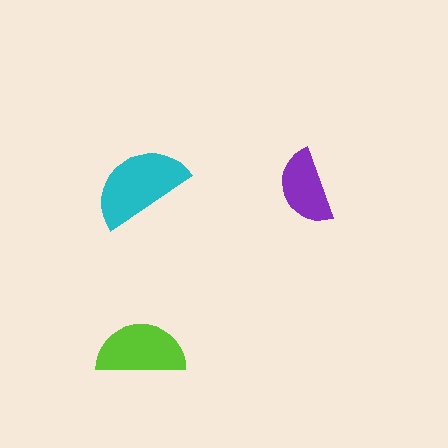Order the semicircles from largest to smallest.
the cyan one, the lime one, the purple one.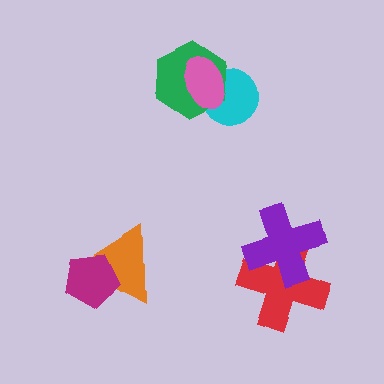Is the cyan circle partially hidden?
Yes, it is partially covered by another shape.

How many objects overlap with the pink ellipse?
2 objects overlap with the pink ellipse.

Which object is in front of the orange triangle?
The magenta pentagon is in front of the orange triangle.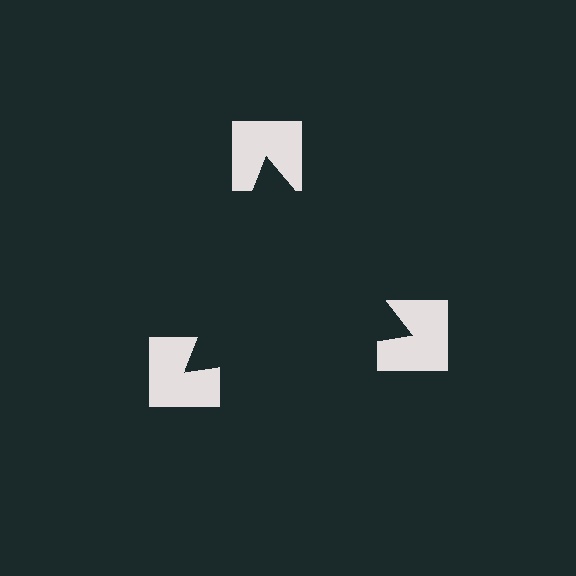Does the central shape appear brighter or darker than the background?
It typically appears slightly darker than the background, even though no actual brightness change is drawn.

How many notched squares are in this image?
There are 3 — one at each vertex of the illusory triangle.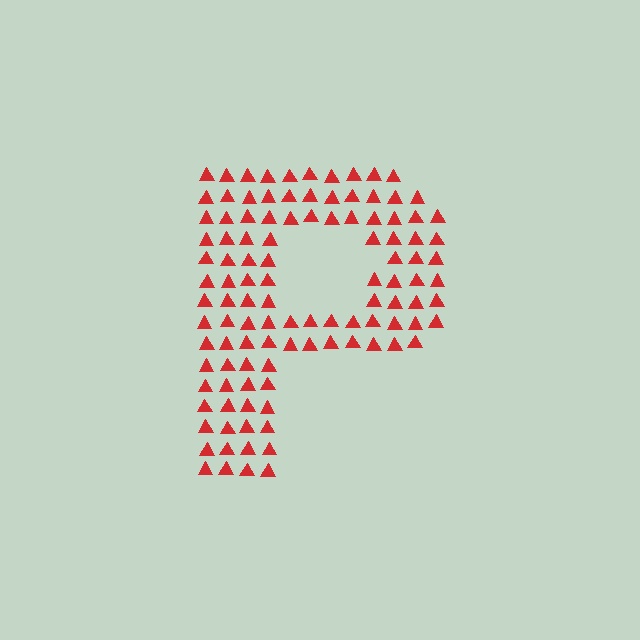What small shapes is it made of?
It is made of small triangles.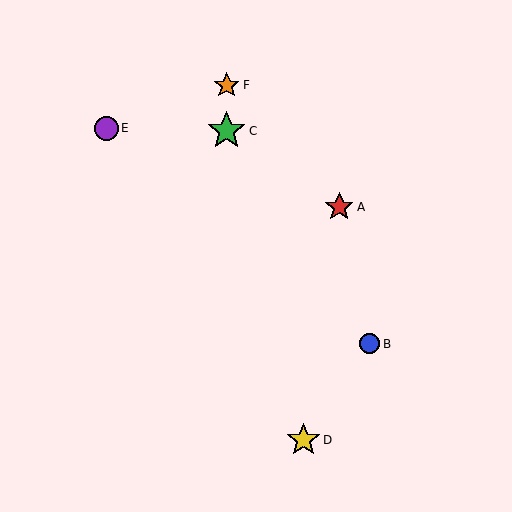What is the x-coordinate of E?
Object E is at x≈106.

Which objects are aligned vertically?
Objects C, F are aligned vertically.